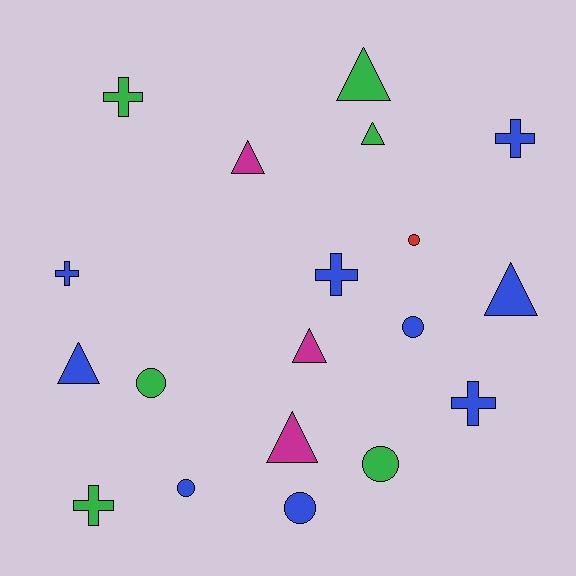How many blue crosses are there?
There are 4 blue crosses.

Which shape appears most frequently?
Triangle, with 7 objects.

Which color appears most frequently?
Blue, with 9 objects.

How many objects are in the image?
There are 19 objects.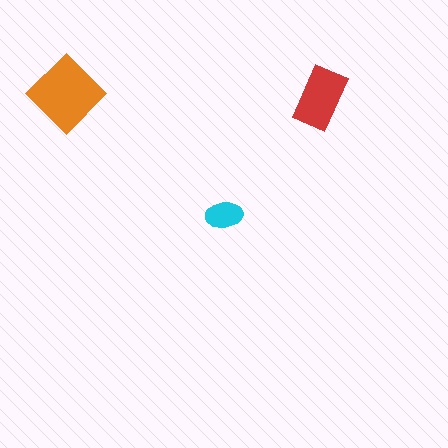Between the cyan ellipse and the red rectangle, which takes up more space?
The red rectangle.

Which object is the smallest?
The cyan ellipse.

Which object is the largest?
The orange diamond.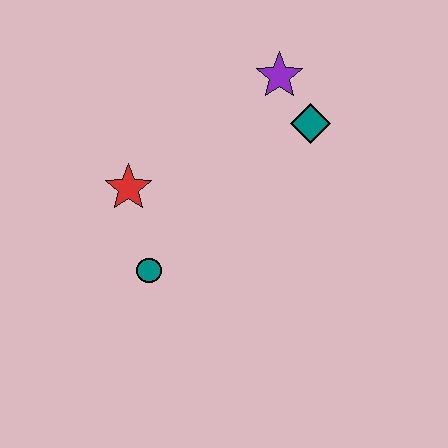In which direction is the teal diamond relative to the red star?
The teal diamond is to the right of the red star.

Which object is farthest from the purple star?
The teal circle is farthest from the purple star.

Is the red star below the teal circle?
No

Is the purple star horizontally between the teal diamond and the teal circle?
Yes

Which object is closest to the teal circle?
The red star is closest to the teal circle.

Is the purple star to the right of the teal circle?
Yes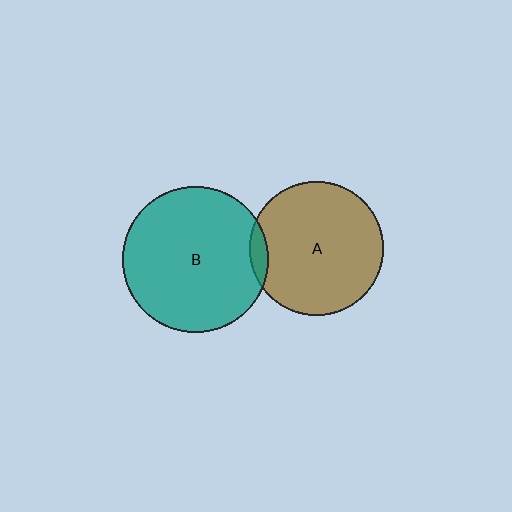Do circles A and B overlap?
Yes.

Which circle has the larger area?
Circle B (teal).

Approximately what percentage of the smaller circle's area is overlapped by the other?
Approximately 5%.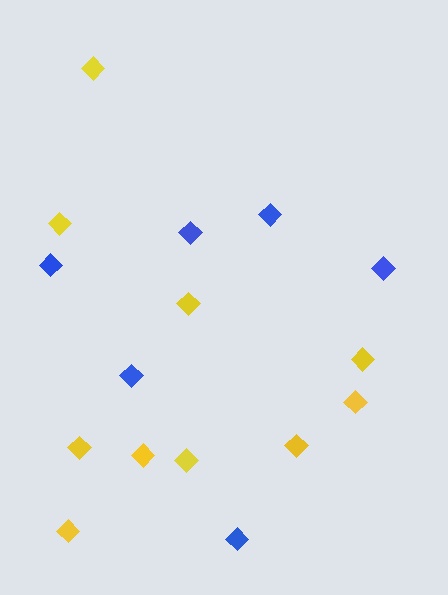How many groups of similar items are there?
There are 2 groups: one group of yellow diamonds (10) and one group of blue diamonds (6).